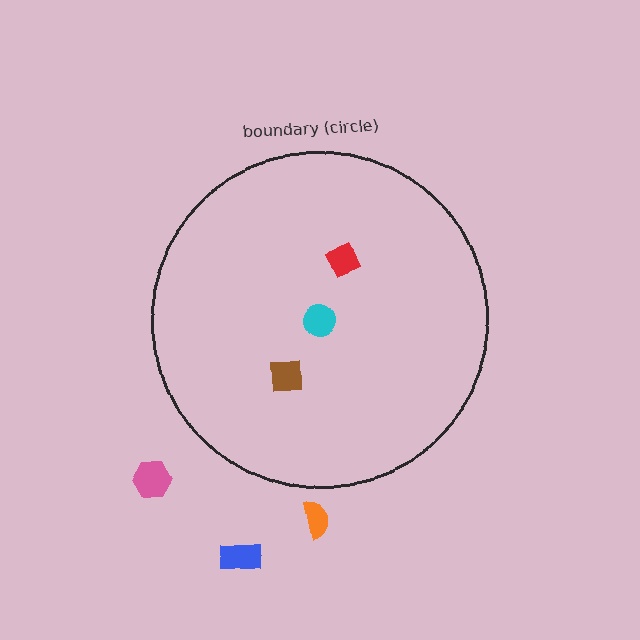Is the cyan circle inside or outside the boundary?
Inside.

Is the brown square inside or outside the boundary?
Inside.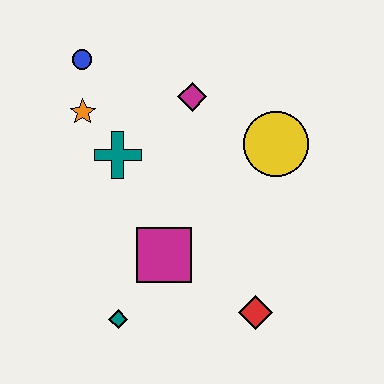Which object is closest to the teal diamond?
The magenta square is closest to the teal diamond.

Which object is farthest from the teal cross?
The red diamond is farthest from the teal cross.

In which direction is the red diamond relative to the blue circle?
The red diamond is below the blue circle.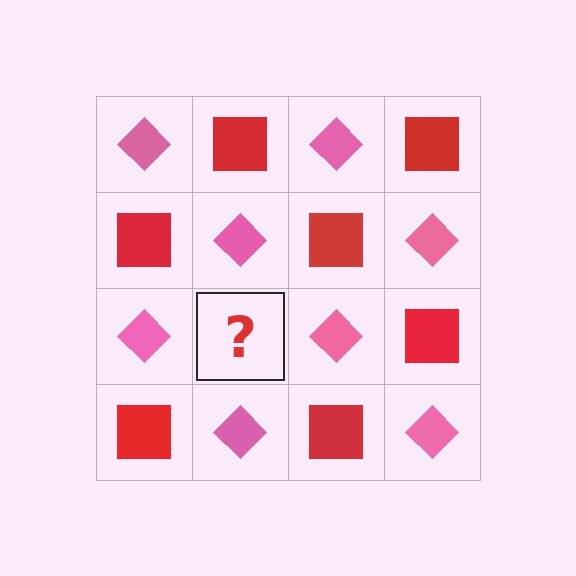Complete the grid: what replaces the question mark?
The question mark should be replaced with a red square.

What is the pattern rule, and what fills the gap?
The rule is that it alternates pink diamond and red square in a checkerboard pattern. The gap should be filled with a red square.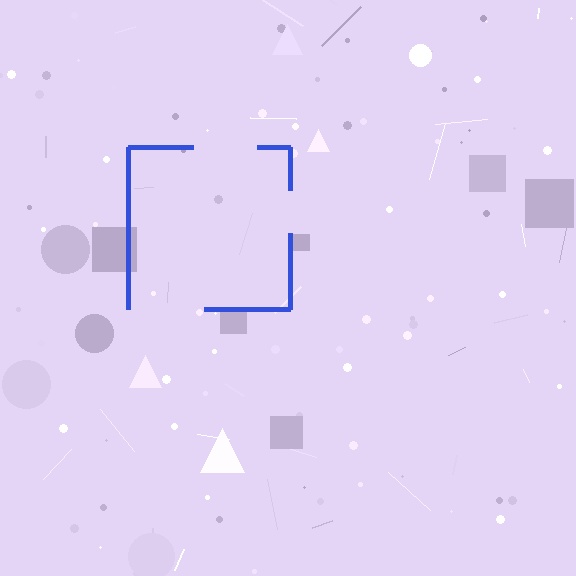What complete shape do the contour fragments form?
The contour fragments form a square.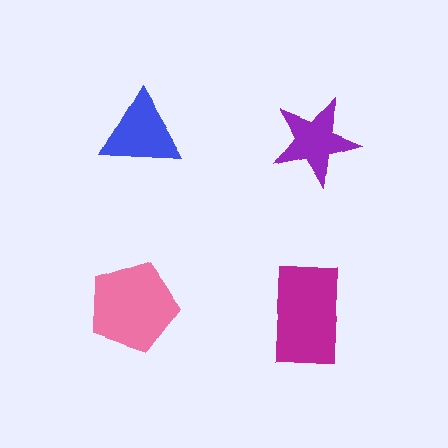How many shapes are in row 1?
2 shapes.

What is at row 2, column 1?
A pink pentagon.